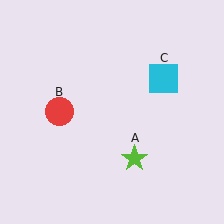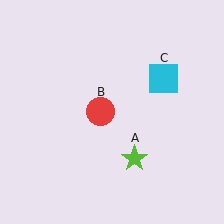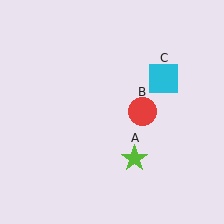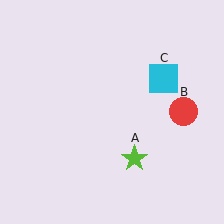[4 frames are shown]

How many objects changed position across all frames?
1 object changed position: red circle (object B).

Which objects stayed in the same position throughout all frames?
Lime star (object A) and cyan square (object C) remained stationary.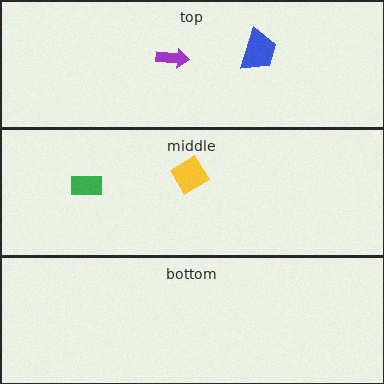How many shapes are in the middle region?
2.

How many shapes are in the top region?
2.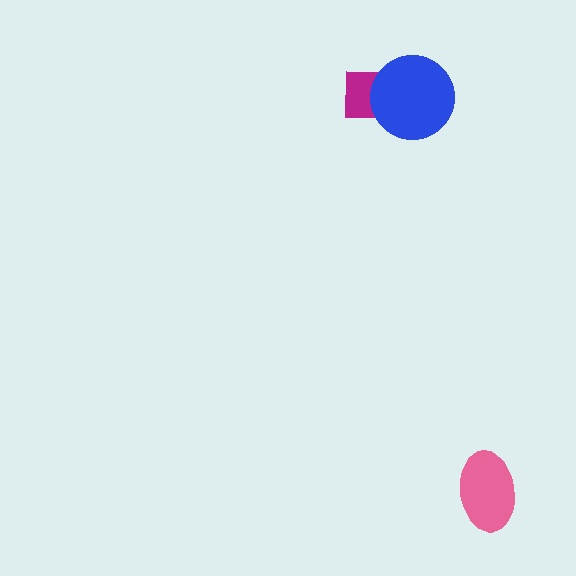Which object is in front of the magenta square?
The blue circle is in front of the magenta square.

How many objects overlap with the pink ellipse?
0 objects overlap with the pink ellipse.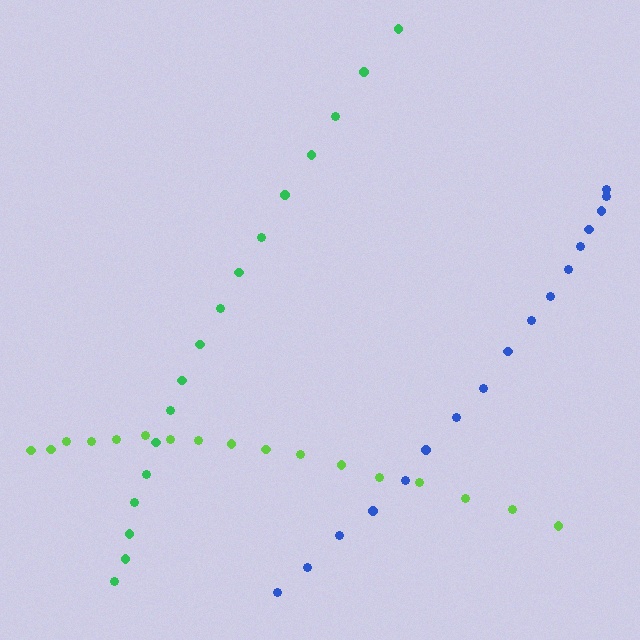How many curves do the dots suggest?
There are 3 distinct paths.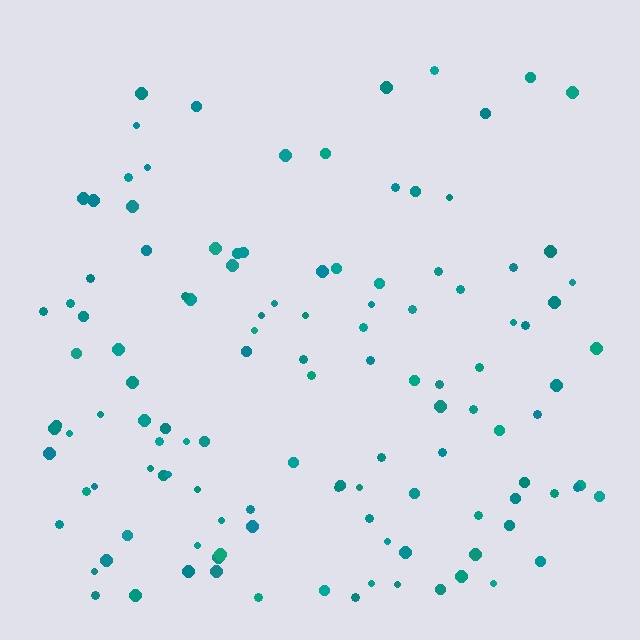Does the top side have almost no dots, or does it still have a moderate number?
Still a moderate number, just noticeably fewer than the bottom.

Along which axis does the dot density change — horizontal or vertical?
Vertical.